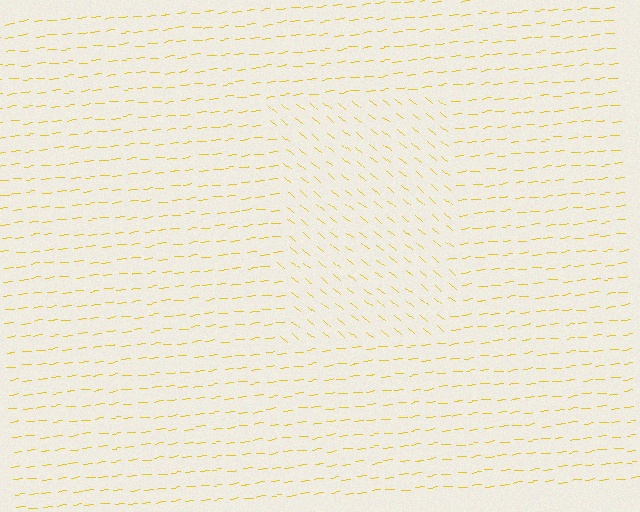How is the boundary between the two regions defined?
The boundary is defined purely by a change in line orientation (approximately 45 degrees difference). All lines are the same color and thickness.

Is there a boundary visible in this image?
Yes, there is a texture boundary formed by a change in line orientation.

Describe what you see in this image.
The image is filled with small yellow line segments. A rectangle region in the image has lines oriented differently from the surrounding lines, creating a visible texture boundary.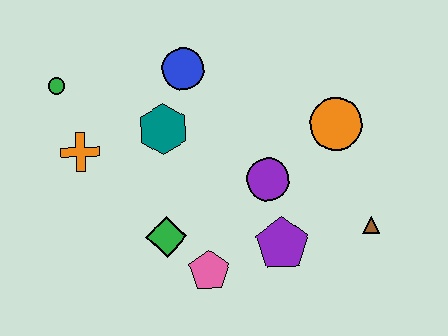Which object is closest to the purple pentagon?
The purple circle is closest to the purple pentagon.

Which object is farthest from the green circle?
The brown triangle is farthest from the green circle.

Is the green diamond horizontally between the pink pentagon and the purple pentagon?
No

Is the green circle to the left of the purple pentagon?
Yes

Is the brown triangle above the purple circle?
No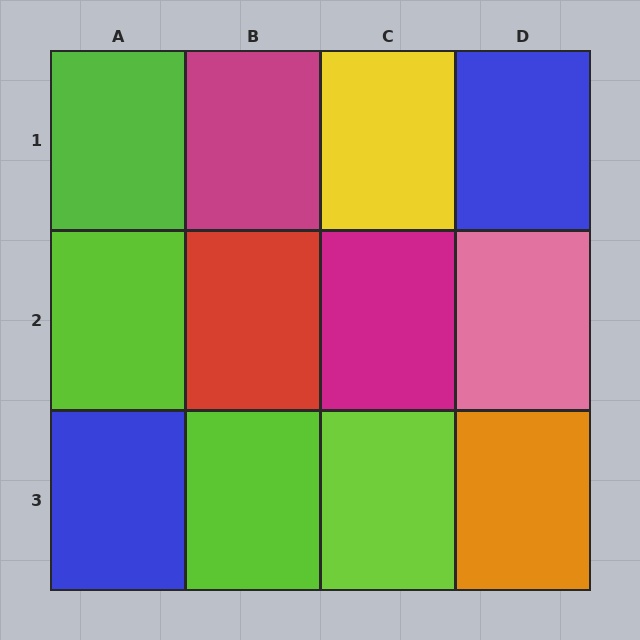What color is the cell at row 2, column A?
Lime.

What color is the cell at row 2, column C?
Magenta.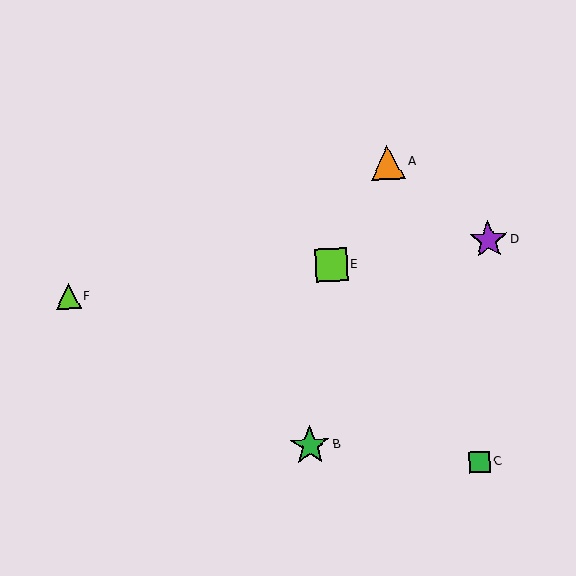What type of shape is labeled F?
Shape F is a lime triangle.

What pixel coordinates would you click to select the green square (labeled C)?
Click at (480, 462) to select the green square C.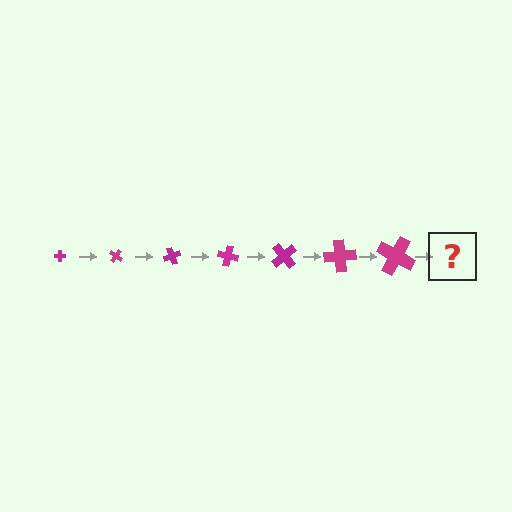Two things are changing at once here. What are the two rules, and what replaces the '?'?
The two rules are that the cross grows larger each step and it rotates 35 degrees each step. The '?' should be a cross, larger than the previous one and rotated 245 degrees from the start.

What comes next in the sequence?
The next element should be a cross, larger than the previous one and rotated 245 degrees from the start.